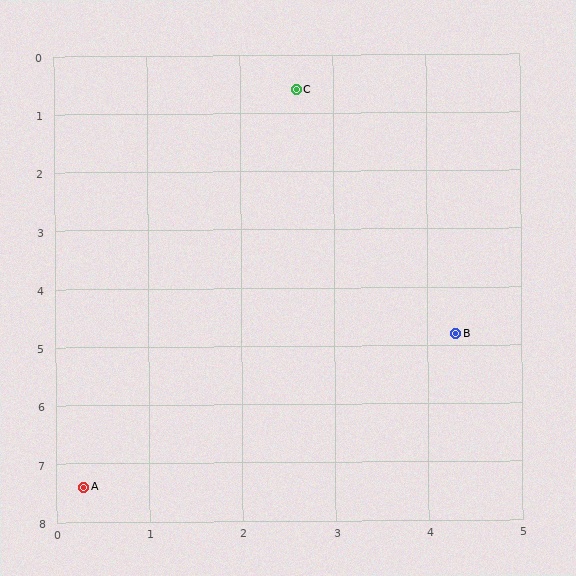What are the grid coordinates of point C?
Point C is at approximately (2.6, 0.6).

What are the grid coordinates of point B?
Point B is at approximately (4.3, 4.8).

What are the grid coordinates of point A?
Point A is at approximately (0.3, 7.4).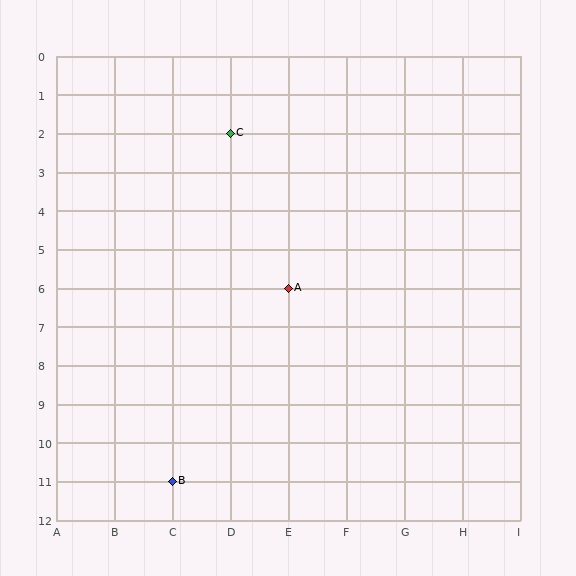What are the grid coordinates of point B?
Point B is at grid coordinates (C, 11).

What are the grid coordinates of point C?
Point C is at grid coordinates (D, 2).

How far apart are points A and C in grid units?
Points A and C are 1 column and 4 rows apart (about 4.1 grid units diagonally).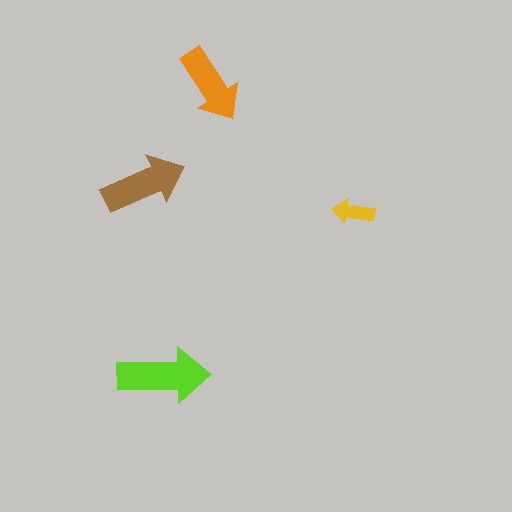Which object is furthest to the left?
The brown arrow is leftmost.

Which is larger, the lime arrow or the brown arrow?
The lime one.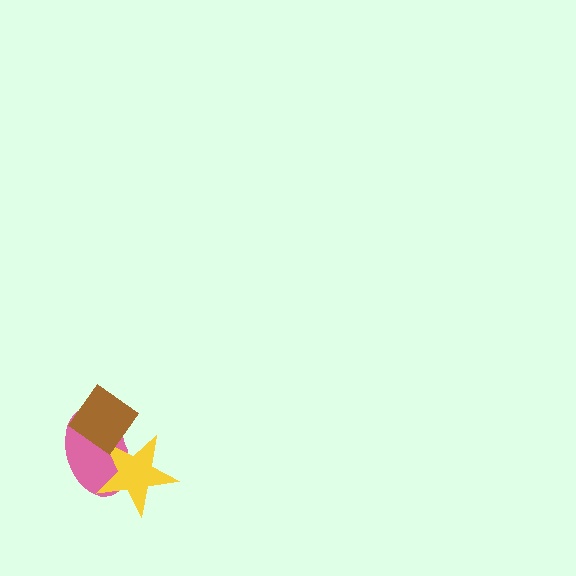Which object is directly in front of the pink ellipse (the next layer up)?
The yellow star is directly in front of the pink ellipse.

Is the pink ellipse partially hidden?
Yes, it is partially covered by another shape.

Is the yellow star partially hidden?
Yes, it is partially covered by another shape.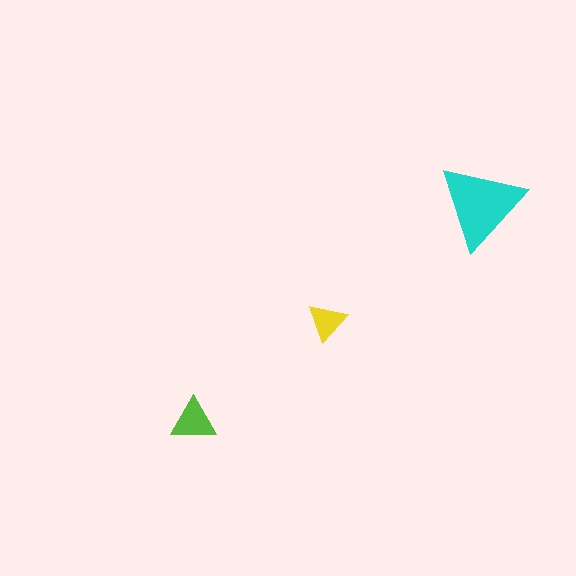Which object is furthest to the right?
The cyan triangle is rightmost.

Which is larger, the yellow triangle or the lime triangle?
The lime one.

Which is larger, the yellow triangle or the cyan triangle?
The cyan one.